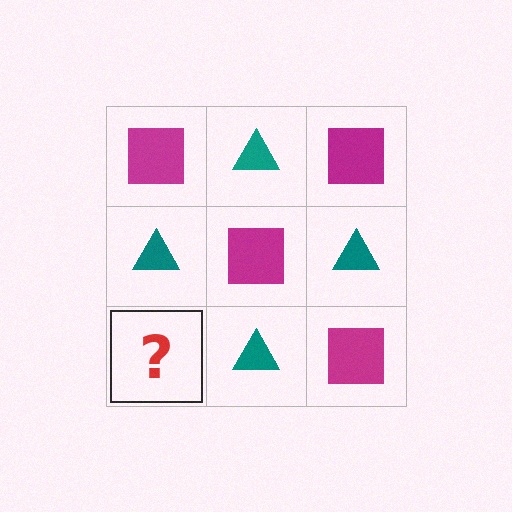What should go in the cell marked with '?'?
The missing cell should contain a magenta square.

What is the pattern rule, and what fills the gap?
The rule is that it alternates magenta square and teal triangle in a checkerboard pattern. The gap should be filled with a magenta square.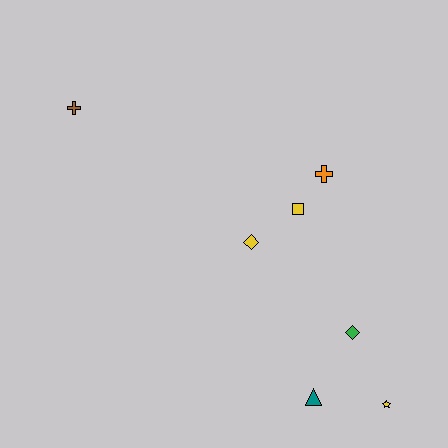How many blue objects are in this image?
There are no blue objects.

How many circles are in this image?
There are no circles.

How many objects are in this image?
There are 7 objects.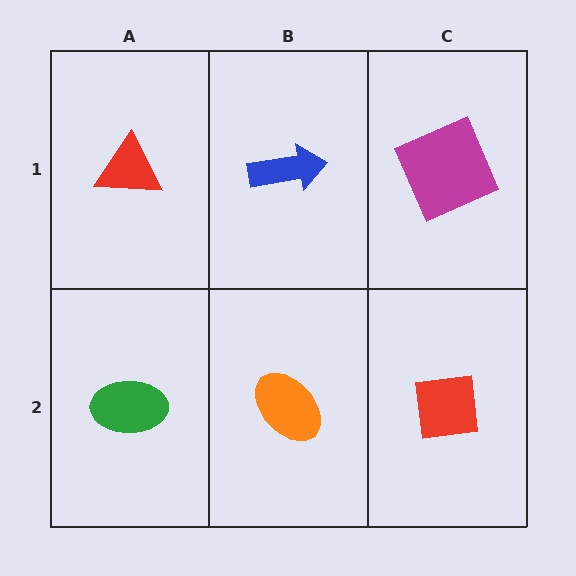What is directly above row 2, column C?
A magenta square.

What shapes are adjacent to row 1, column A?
A green ellipse (row 2, column A), a blue arrow (row 1, column B).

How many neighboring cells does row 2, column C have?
2.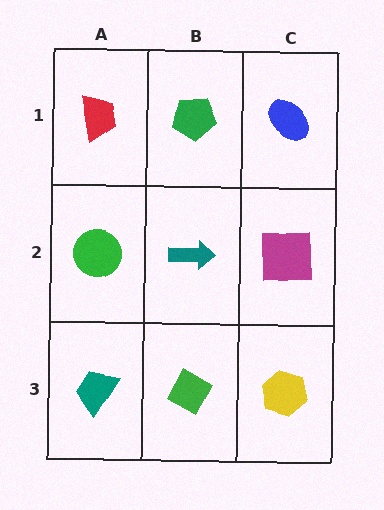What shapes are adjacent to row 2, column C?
A blue ellipse (row 1, column C), a yellow hexagon (row 3, column C), a teal arrow (row 2, column B).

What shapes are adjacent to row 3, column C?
A magenta square (row 2, column C), a green diamond (row 3, column B).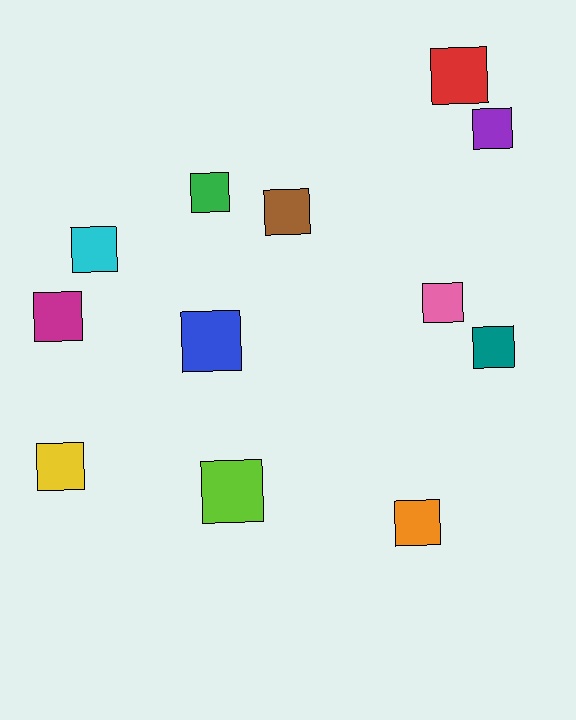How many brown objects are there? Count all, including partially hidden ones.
There is 1 brown object.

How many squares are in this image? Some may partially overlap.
There are 12 squares.